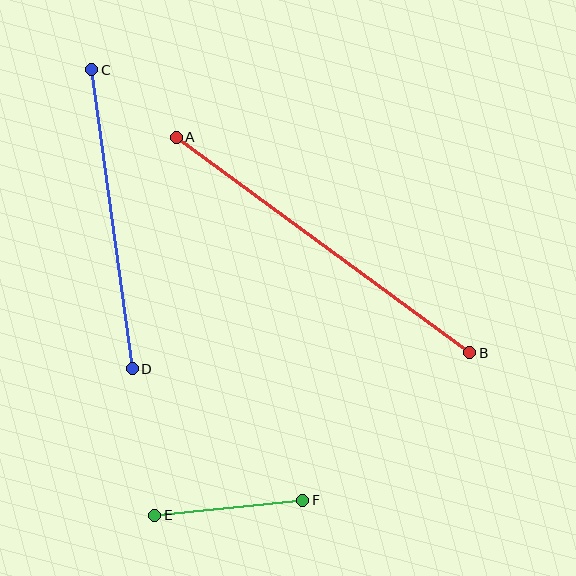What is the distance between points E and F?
The distance is approximately 149 pixels.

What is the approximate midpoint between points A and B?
The midpoint is at approximately (323, 245) pixels.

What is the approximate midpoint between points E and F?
The midpoint is at approximately (229, 508) pixels.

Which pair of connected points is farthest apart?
Points A and B are farthest apart.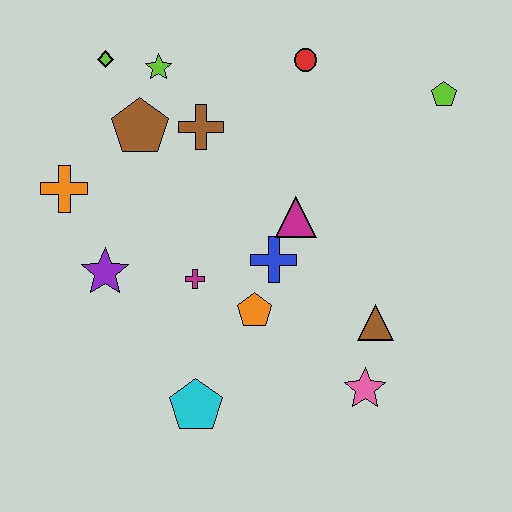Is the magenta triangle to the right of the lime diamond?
Yes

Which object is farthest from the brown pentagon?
The pink star is farthest from the brown pentagon.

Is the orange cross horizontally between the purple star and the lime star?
No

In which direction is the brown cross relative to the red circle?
The brown cross is to the left of the red circle.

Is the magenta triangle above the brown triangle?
Yes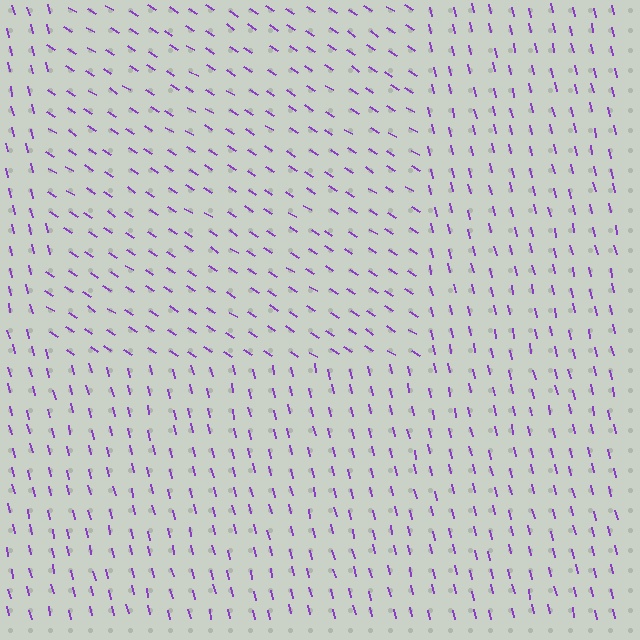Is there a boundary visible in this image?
Yes, there is a texture boundary formed by a change in line orientation.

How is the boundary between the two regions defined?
The boundary is defined purely by a change in line orientation (approximately 45 degrees difference). All lines are the same color and thickness.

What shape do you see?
I see a rectangle.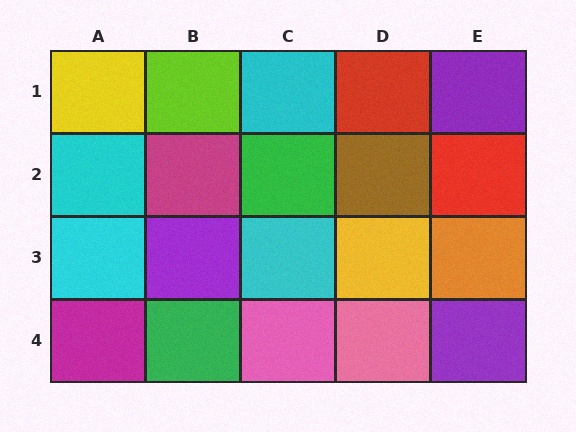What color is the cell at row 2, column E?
Red.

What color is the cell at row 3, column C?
Cyan.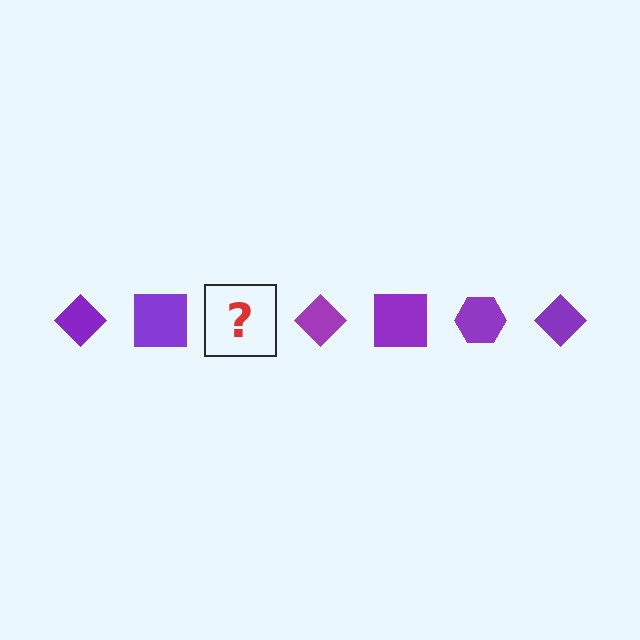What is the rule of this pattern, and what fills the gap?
The rule is that the pattern cycles through diamond, square, hexagon shapes in purple. The gap should be filled with a purple hexagon.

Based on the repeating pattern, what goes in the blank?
The blank should be a purple hexagon.